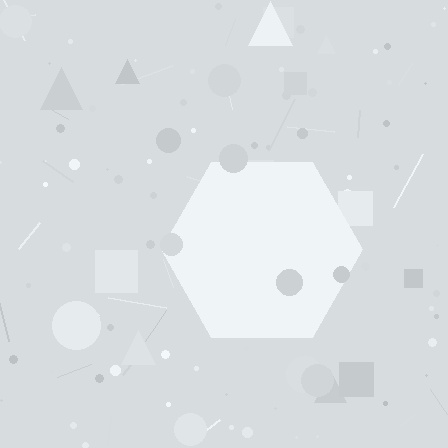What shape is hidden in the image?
A hexagon is hidden in the image.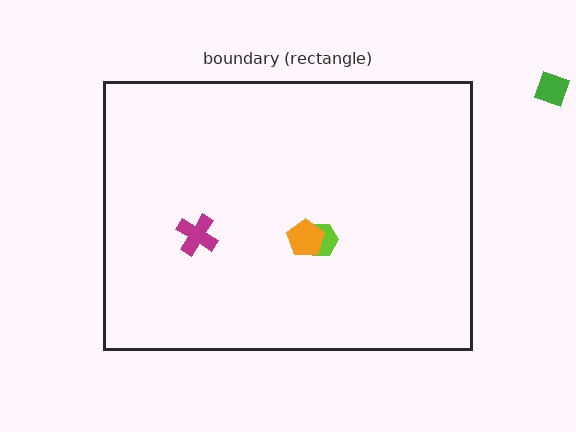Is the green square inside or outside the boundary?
Outside.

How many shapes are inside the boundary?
3 inside, 1 outside.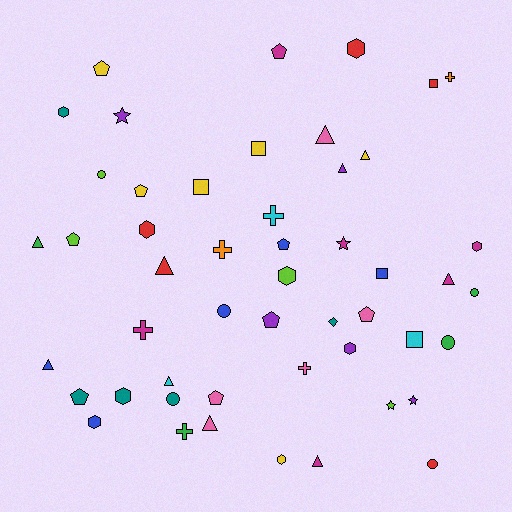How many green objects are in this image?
There are 4 green objects.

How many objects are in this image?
There are 50 objects.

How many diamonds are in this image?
There is 1 diamond.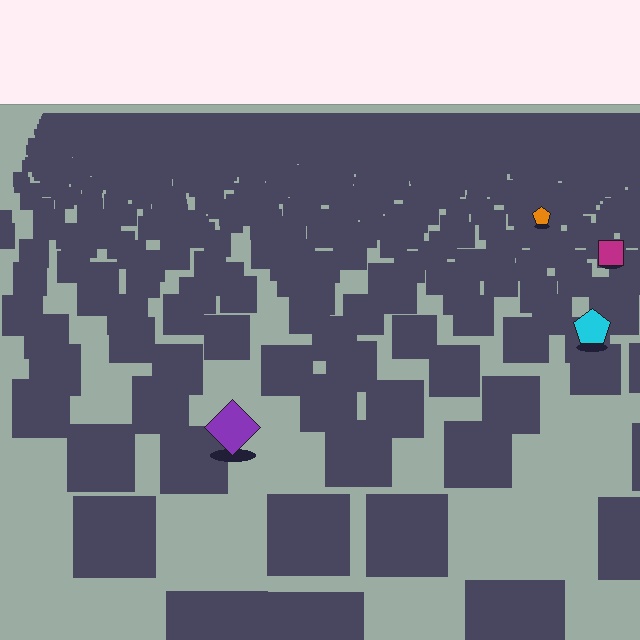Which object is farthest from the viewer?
The orange pentagon is farthest from the viewer. It appears smaller and the ground texture around it is denser.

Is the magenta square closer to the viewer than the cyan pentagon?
No. The cyan pentagon is closer — you can tell from the texture gradient: the ground texture is coarser near it.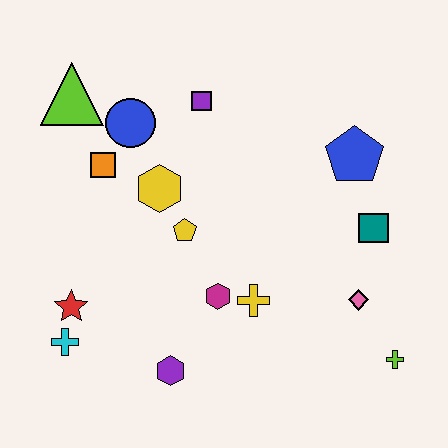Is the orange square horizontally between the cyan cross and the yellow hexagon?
Yes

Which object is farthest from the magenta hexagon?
The lime triangle is farthest from the magenta hexagon.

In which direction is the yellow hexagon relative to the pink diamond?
The yellow hexagon is to the left of the pink diamond.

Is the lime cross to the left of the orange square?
No